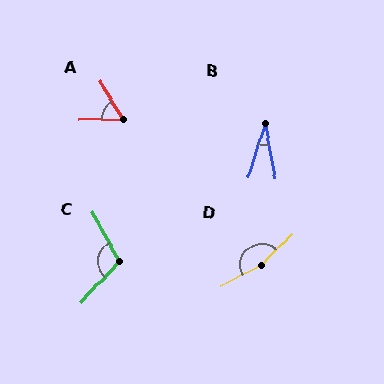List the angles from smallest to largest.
B (28°), A (58°), C (108°), D (163°).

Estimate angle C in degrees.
Approximately 108 degrees.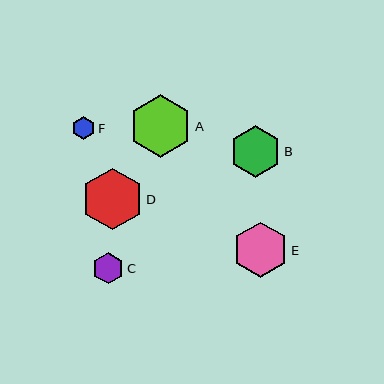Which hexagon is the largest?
Hexagon A is the largest with a size of approximately 62 pixels.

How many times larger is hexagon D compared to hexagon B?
Hexagon D is approximately 1.2 times the size of hexagon B.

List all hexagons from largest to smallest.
From largest to smallest: A, D, E, B, C, F.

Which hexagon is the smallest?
Hexagon F is the smallest with a size of approximately 24 pixels.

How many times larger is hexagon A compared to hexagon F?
Hexagon A is approximately 2.6 times the size of hexagon F.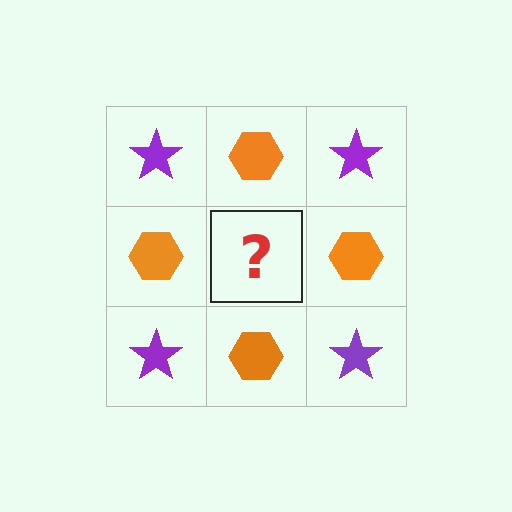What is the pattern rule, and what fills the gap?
The rule is that it alternates purple star and orange hexagon in a checkerboard pattern. The gap should be filled with a purple star.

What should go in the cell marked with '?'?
The missing cell should contain a purple star.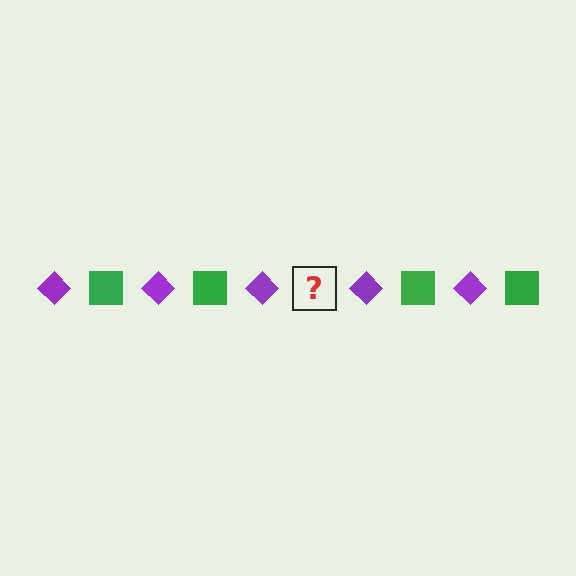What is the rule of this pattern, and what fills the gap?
The rule is that the pattern alternates between purple diamond and green square. The gap should be filled with a green square.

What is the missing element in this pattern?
The missing element is a green square.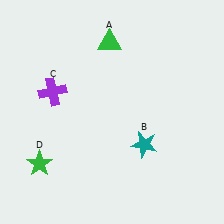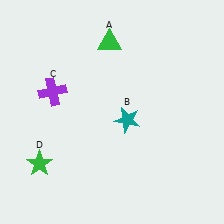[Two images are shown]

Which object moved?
The teal star (B) moved up.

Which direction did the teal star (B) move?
The teal star (B) moved up.